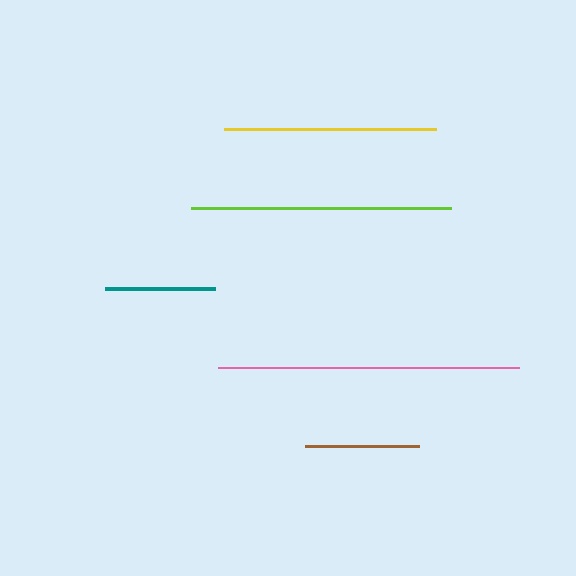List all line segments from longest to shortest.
From longest to shortest: pink, lime, yellow, brown, teal.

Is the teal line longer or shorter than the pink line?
The pink line is longer than the teal line.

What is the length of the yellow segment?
The yellow segment is approximately 212 pixels long.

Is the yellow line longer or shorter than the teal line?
The yellow line is longer than the teal line.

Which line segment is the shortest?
The teal line is the shortest at approximately 110 pixels.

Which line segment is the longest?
The pink line is the longest at approximately 301 pixels.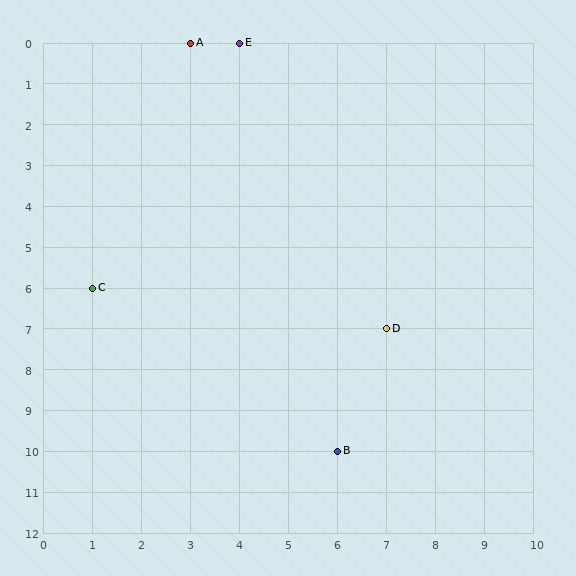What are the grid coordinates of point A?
Point A is at grid coordinates (3, 0).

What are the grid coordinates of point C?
Point C is at grid coordinates (1, 6).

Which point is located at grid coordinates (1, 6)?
Point C is at (1, 6).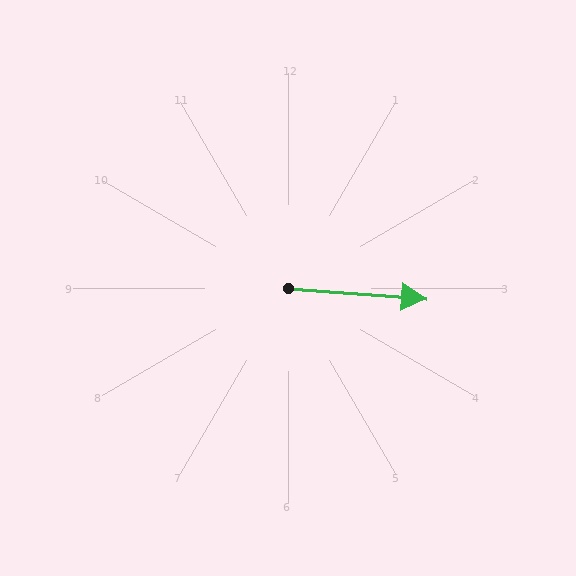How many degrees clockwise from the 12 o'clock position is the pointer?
Approximately 94 degrees.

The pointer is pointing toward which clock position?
Roughly 3 o'clock.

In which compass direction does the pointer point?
East.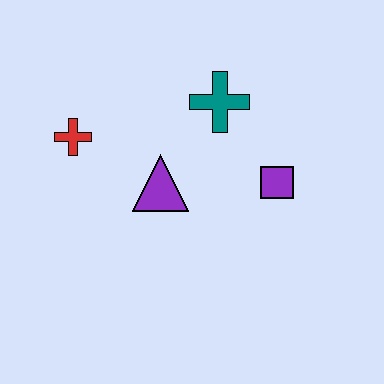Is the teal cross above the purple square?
Yes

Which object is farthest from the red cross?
The purple square is farthest from the red cross.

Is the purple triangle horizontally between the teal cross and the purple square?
No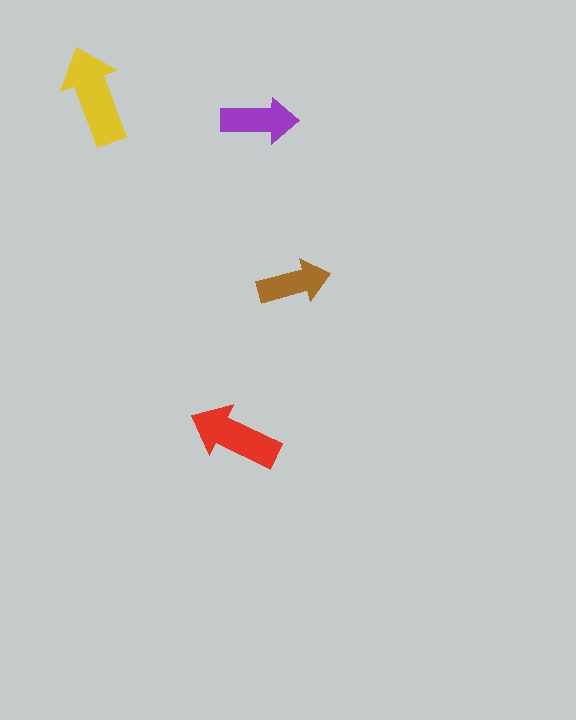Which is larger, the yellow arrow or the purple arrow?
The yellow one.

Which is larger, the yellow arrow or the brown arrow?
The yellow one.